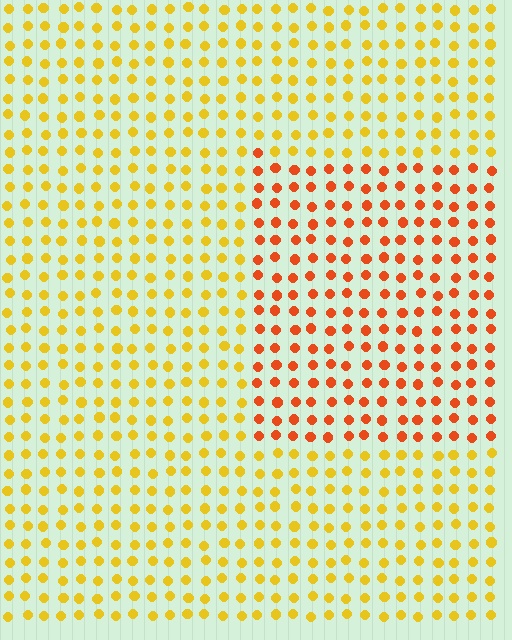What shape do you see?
I see a rectangle.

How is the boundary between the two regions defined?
The boundary is defined purely by a slight shift in hue (about 36 degrees). Spacing, size, and orientation are identical on both sides.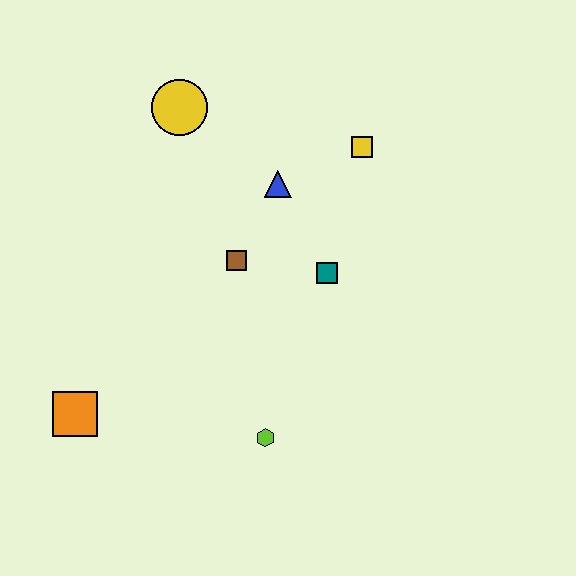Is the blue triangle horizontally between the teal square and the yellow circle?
Yes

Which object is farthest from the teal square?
The orange square is farthest from the teal square.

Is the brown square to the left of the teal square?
Yes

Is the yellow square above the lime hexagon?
Yes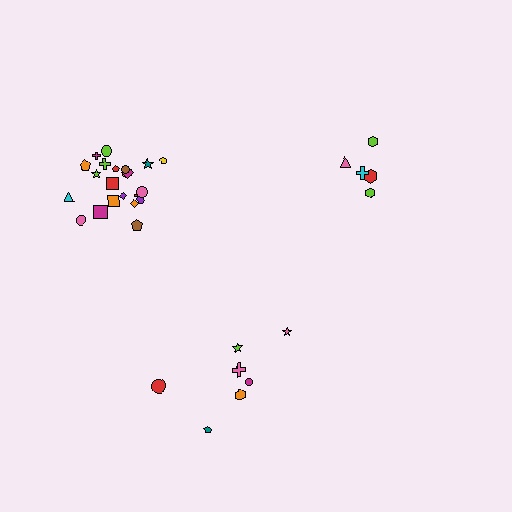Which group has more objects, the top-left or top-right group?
The top-left group.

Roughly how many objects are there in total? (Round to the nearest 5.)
Roughly 35 objects in total.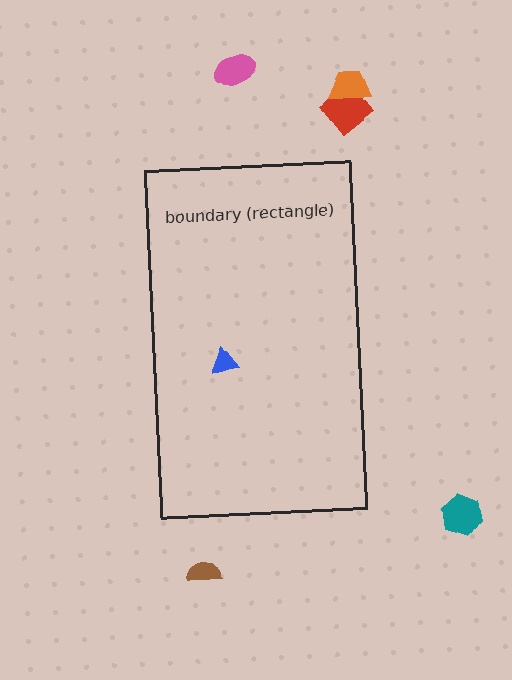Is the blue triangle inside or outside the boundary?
Inside.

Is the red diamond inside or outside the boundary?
Outside.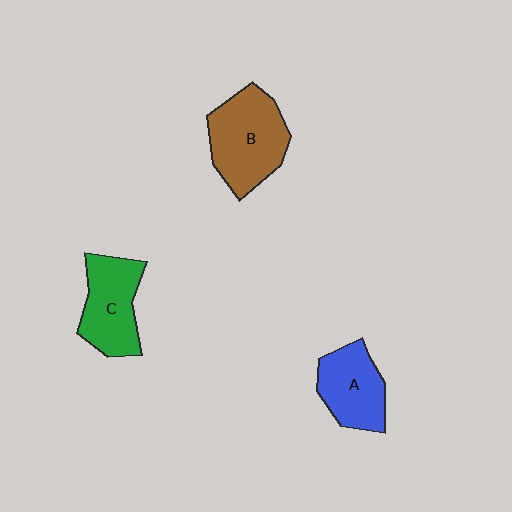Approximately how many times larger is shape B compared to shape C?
Approximately 1.2 times.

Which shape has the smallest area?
Shape A (blue).